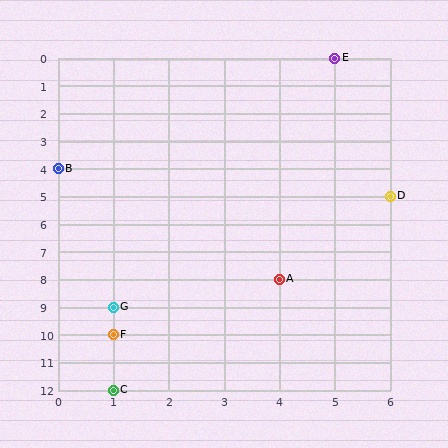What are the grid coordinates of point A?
Point A is at grid coordinates (4, 8).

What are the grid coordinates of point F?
Point F is at grid coordinates (1, 10).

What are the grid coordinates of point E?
Point E is at grid coordinates (5, 0).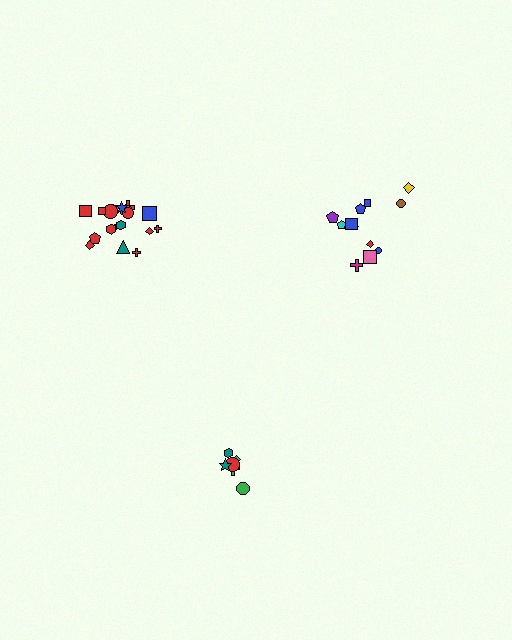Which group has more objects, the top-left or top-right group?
The top-left group.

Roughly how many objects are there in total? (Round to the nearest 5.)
Roughly 35 objects in total.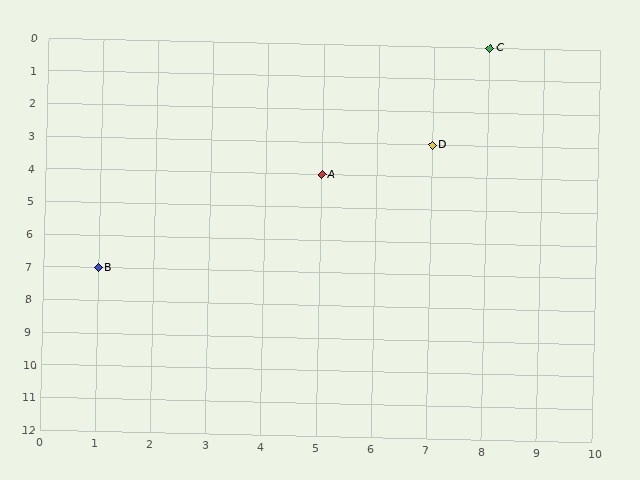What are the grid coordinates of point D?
Point D is at grid coordinates (7, 3).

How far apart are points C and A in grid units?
Points C and A are 3 columns and 4 rows apart (about 5.0 grid units diagonally).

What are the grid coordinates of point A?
Point A is at grid coordinates (5, 4).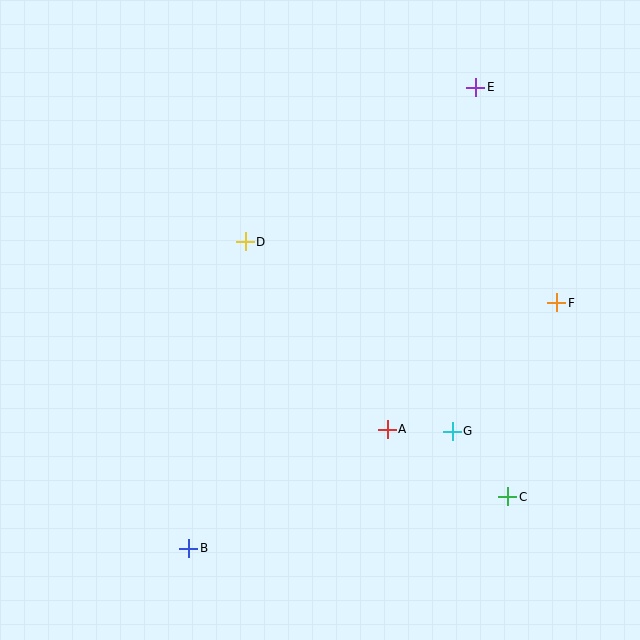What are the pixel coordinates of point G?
Point G is at (452, 431).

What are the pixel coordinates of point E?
Point E is at (476, 87).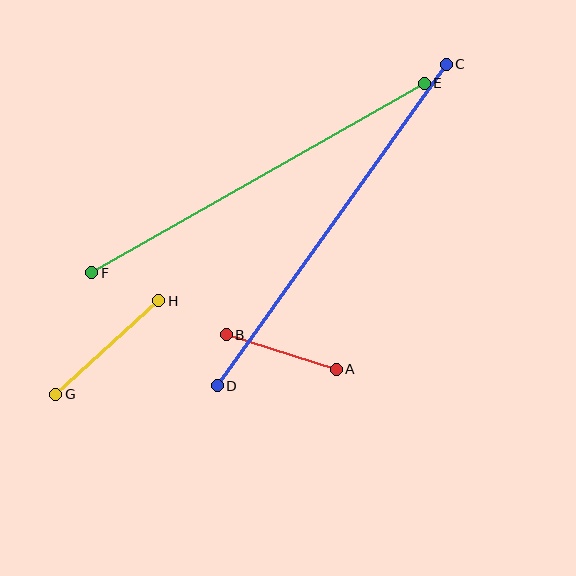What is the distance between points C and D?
The distance is approximately 395 pixels.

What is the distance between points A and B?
The distance is approximately 115 pixels.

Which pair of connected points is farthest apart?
Points C and D are farthest apart.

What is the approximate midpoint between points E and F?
The midpoint is at approximately (258, 178) pixels.